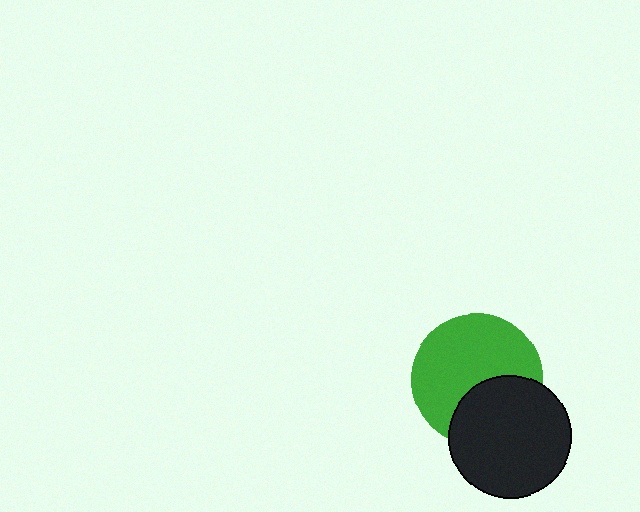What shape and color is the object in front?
The object in front is a black circle.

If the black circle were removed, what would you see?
You would see the complete green circle.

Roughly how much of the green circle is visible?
Most of it is visible (roughly 65%).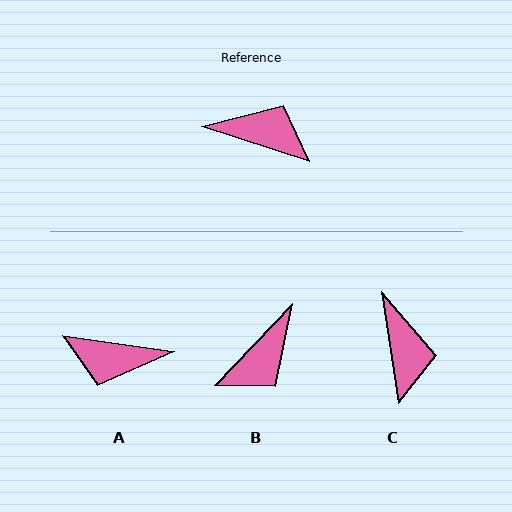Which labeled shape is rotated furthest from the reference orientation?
A, about 170 degrees away.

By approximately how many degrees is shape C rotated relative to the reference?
Approximately 63 degrees clockwise.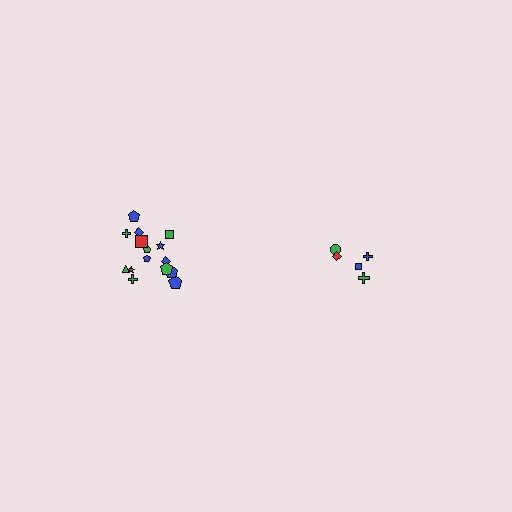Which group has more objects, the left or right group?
The left group.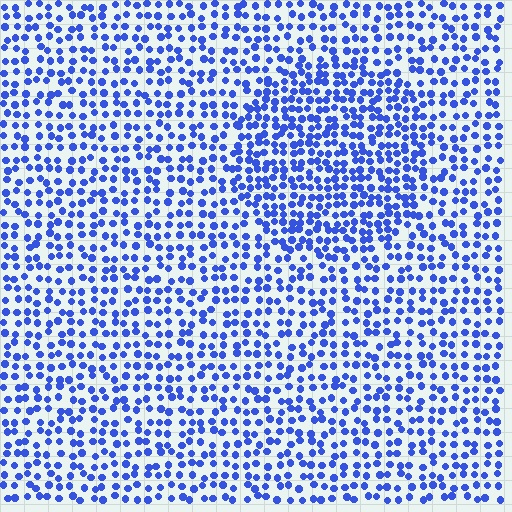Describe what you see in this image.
The image contains small blue elements arranged at two different densities. A circle-shaped region is visible where the elements are more densely packed than the surrounding area.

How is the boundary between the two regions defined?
The boundary is defined by a change in element density (approximately 1.6x ratio). All elements are the same color, size, and shape.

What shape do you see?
I see a circle.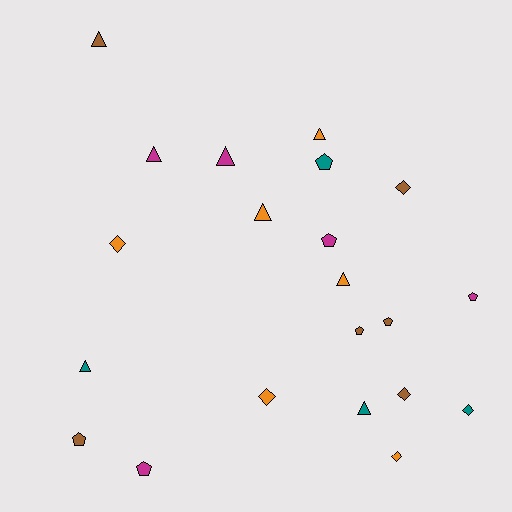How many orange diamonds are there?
There are 3 orange diamonds.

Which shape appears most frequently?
Triangle, with 8 objects.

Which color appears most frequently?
Orange, with 6 objects.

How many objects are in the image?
There are 21 objects.